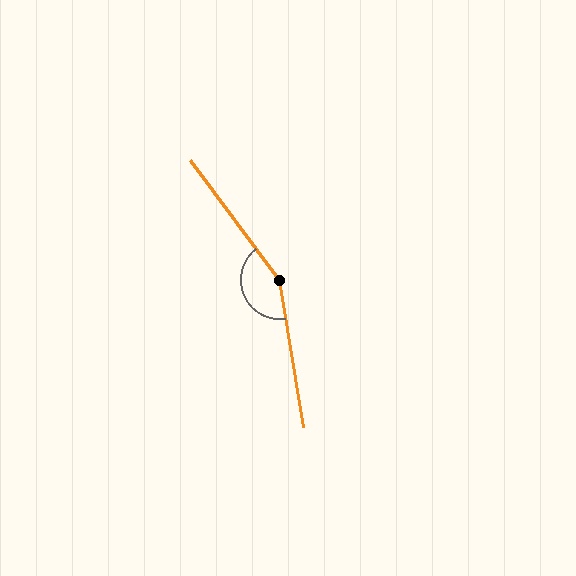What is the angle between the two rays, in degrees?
Approximately 153 degrees.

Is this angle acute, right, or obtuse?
It is obtuse.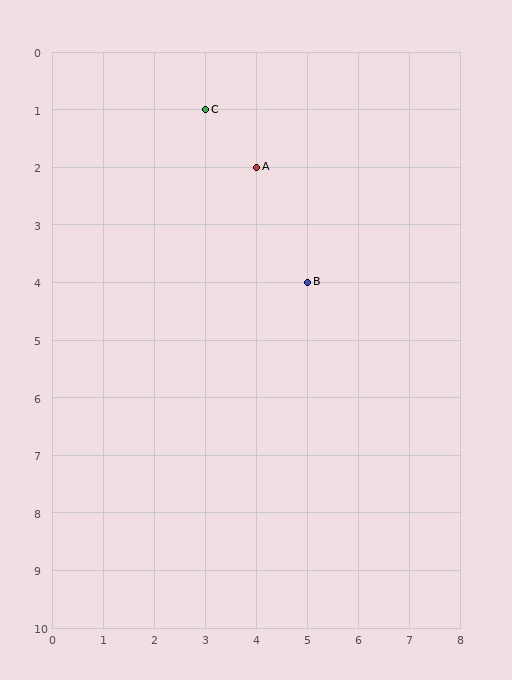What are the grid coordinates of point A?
Point A is at grid coordinates (4, 2).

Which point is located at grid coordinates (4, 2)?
Point A is at (4, 2).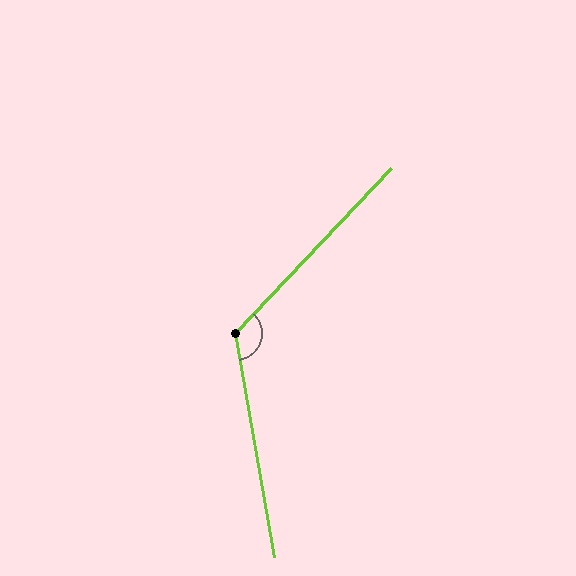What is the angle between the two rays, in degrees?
Approximately 127 degrees.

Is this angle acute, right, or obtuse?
It is obtuse.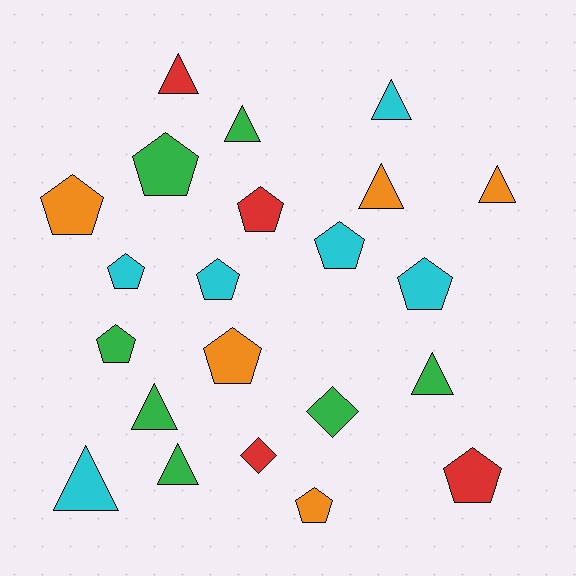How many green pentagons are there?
There are 2 green pentagons.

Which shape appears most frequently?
Pentagon, with 11 objects.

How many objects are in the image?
There are 22 objects.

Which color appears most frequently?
Green, with 7 objects.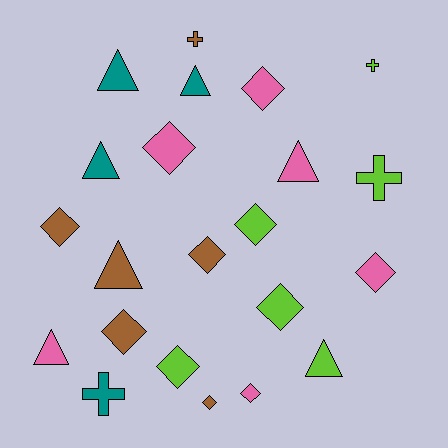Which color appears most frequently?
Lime, with 6 objects.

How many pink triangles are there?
There are 2 pink triangles.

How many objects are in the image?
There are 22 objects.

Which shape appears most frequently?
Diamond, with 11 objects.